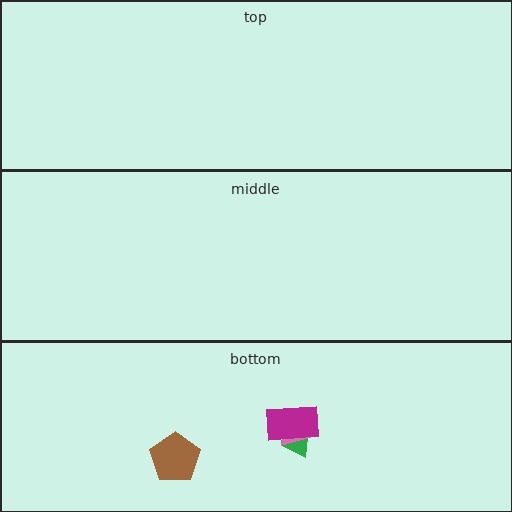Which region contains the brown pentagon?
The bottom region.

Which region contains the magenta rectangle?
The bottom region.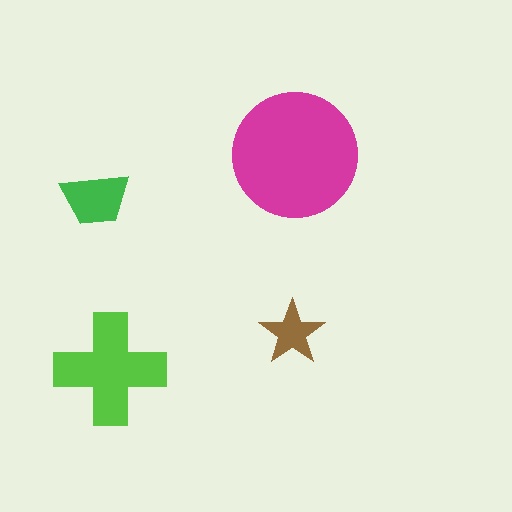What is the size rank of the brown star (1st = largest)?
4th.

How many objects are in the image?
There are 4 objects in the image.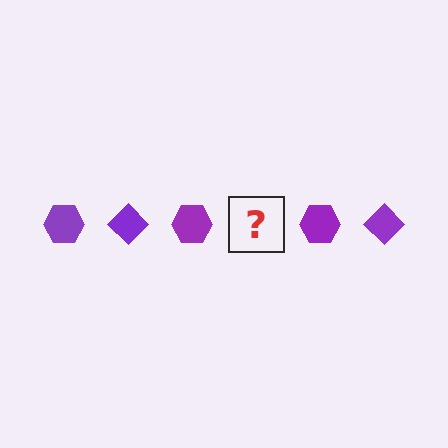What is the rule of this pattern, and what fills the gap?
The rule is that the pattern cycles through hexagon, diamond shapes in purple. The gap should be filled with a purple diamond.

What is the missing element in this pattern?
The missing element is a purple diamond.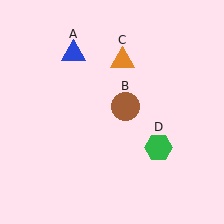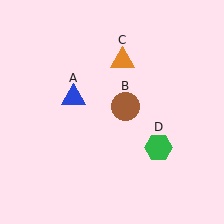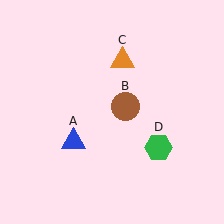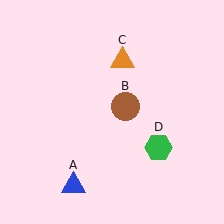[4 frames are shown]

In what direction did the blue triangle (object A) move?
The blue triangle (object A) moved down.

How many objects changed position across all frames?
1 object changed position: blue triangle (object A).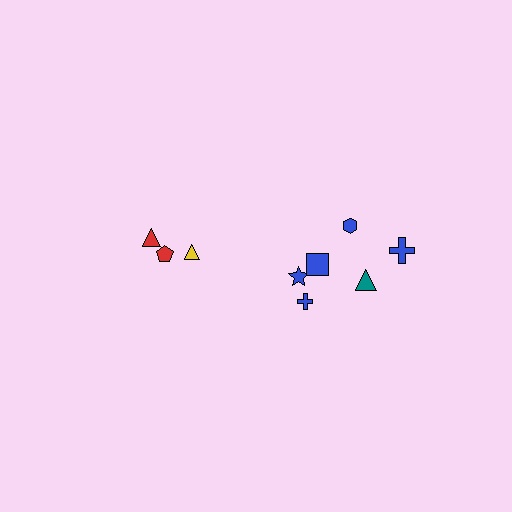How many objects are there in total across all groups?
There are 9 objects.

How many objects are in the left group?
There are 3 objects.